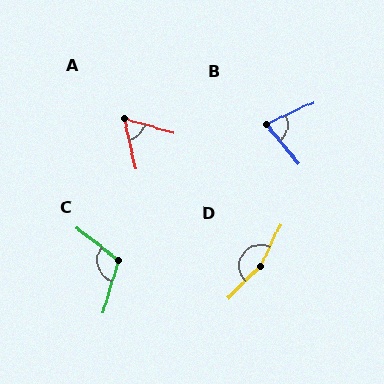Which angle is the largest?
D, at approximately 160 degrees.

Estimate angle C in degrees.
Approximately 112 degrees.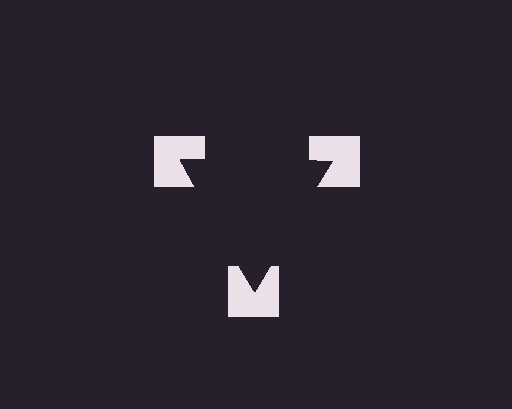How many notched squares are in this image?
There are 3 — one at each vertex of the illusory triangle.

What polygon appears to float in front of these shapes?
An illusory triangle — its edges are inferred from the aligned wedge cuts in the notched squares, not physically drawn.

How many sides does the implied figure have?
3 sides.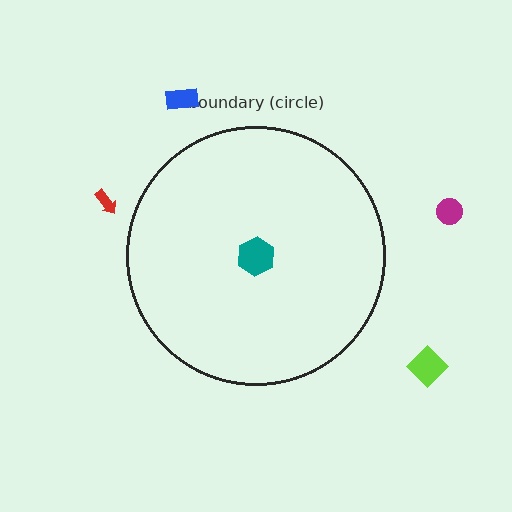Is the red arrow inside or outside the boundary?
Outside.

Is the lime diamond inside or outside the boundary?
Outside.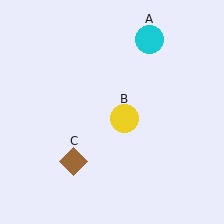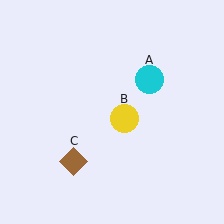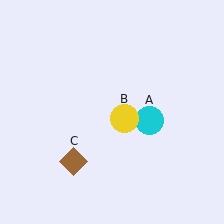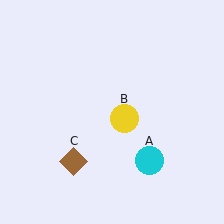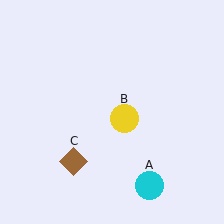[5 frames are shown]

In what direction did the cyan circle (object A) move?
The cyan circle (object A) moved down.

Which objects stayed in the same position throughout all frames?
Yellow circle (object B) and brown diamond (object C) remained stationary.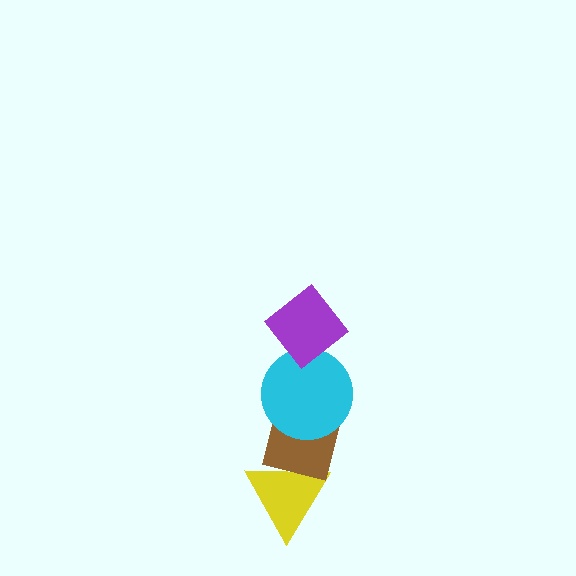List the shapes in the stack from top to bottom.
From top to bottom: the purple diamond, the cyan circle, the brown square, the yellow triangle.